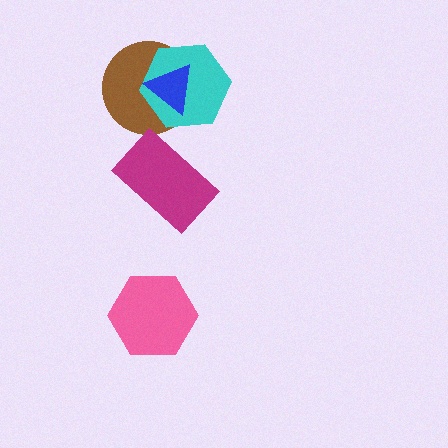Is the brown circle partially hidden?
Yes, it is partially covered by another shape.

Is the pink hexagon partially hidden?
No, no other shape covers it.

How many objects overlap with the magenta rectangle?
0 objects overlap with the magenta rectangle.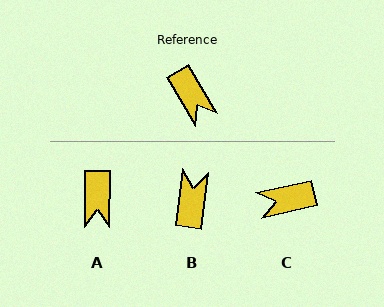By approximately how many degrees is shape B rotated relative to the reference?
Approximately 142 degrees counter-clockwise.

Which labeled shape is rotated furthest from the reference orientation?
B, about 142 degrees away.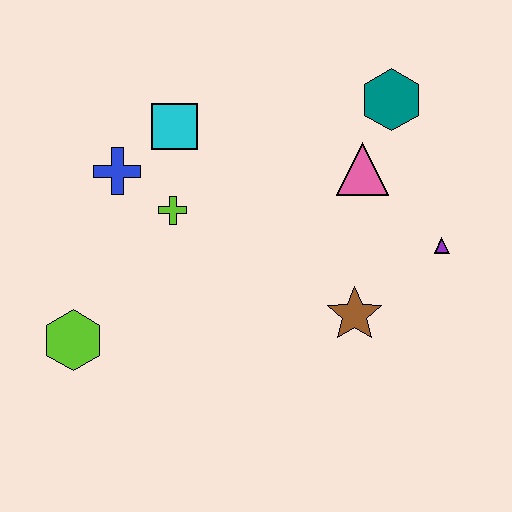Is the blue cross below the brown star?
No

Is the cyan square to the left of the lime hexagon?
No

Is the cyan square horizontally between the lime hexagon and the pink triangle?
Yes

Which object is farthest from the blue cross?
The purple triangle is farthest from the blue cross.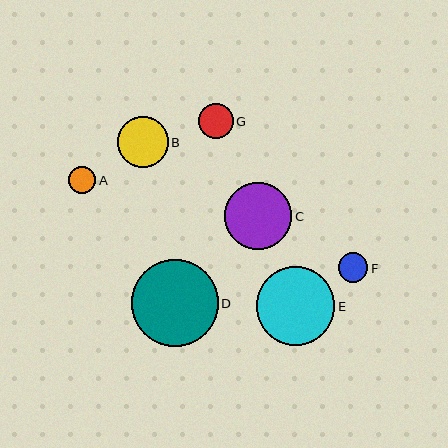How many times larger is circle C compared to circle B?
Circle C is approximately 1.3 times the size of circle B.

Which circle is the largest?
Circle D is the largest with a size of approximately 87 pixels.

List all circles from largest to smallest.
From largest to smallest: D, E, C, B, G, F, A.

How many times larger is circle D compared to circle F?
Circle D is approximately 3.0 times the size of circle F.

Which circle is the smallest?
Circle A is the smallest with a size of approximately 28 pixels.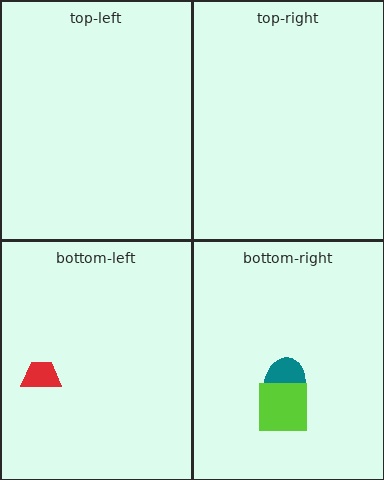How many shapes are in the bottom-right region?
2.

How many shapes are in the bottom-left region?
1.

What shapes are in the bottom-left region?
The red trapezoid.